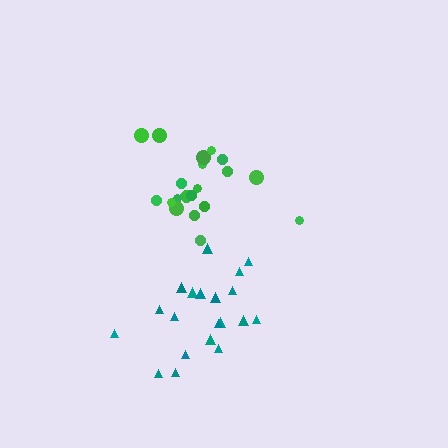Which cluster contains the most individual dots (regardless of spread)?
Green (20).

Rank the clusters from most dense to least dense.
green, teal.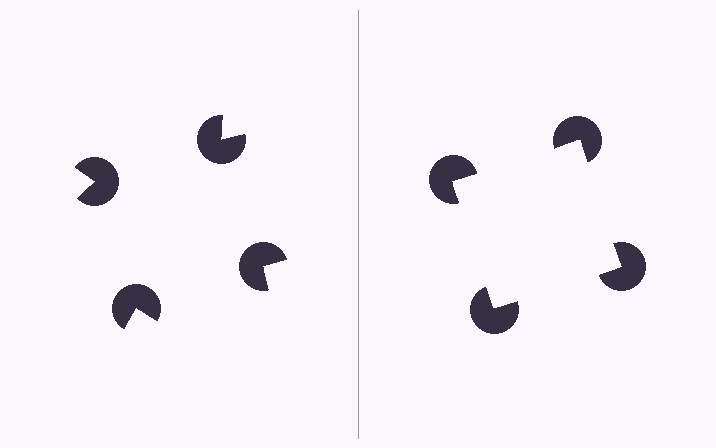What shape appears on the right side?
An illusory square.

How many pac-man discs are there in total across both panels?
8 — 4 on each side.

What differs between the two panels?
The pac-man discs are positioned identically on both sides; only the wedge orientations differ. On the right they align to a square; on the left they are misaligned.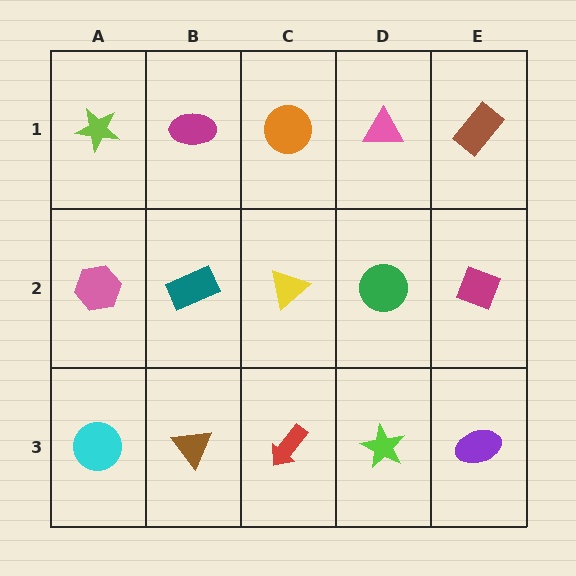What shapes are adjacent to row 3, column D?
A green circle (row 2, column D), a red arrow (row 3, column C), a purple ellipse (row 3, column E).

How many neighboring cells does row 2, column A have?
3.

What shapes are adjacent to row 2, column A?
A lime star (row 1, column A), a cyan circle (row 3, column A), a teal rectangle (row 2, column B).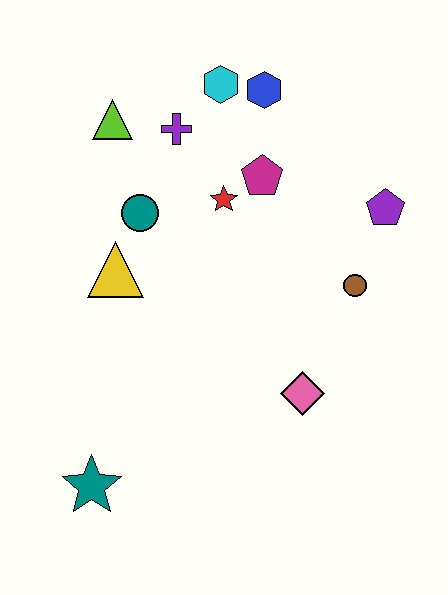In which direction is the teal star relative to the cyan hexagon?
The teal star is below the cyan hexagon.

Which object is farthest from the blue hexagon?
The teal star is farthest from the blue hexagon.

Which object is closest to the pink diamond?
The brown circle is closest to the pink diamond.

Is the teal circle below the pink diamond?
No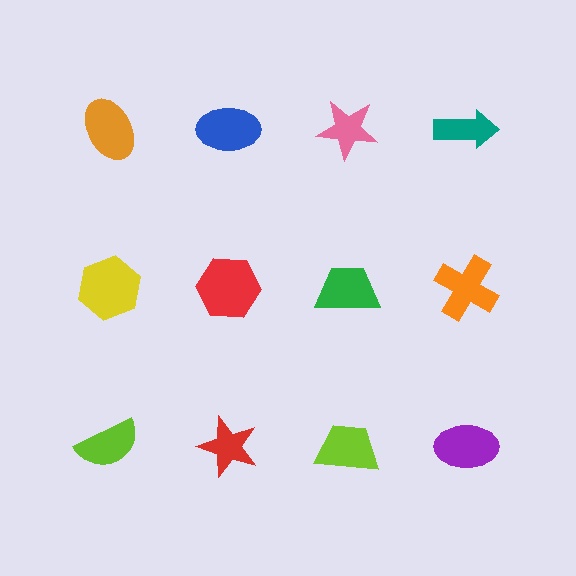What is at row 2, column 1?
A yellow hexagon.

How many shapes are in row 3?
4 shapes.